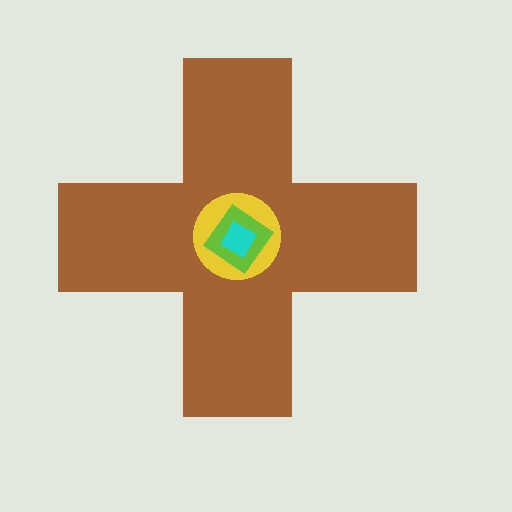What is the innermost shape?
The cyan square.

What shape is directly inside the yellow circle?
The lime diamond.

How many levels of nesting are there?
4.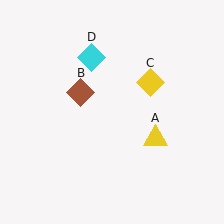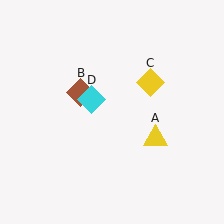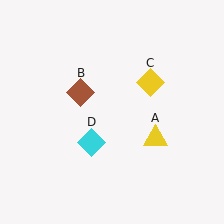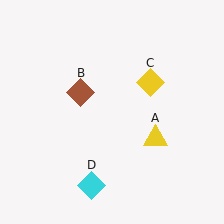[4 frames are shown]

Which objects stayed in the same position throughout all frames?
Yellow triangle (object A) and brown diamond (object B) and yellow diamond (object C) remained stationary.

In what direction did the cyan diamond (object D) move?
The cyan diamond (object D) moved down.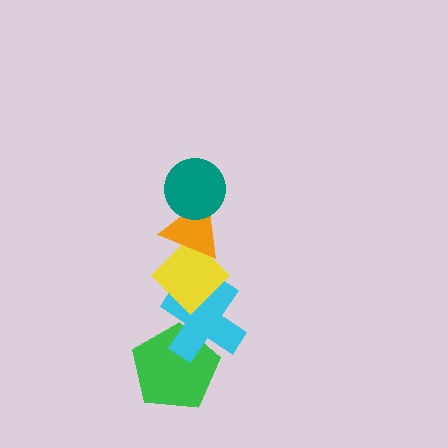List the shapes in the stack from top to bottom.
From top to bottom: the teal circle, the orange triangle, the yellow diamond, the cyan cross, the green pentagon.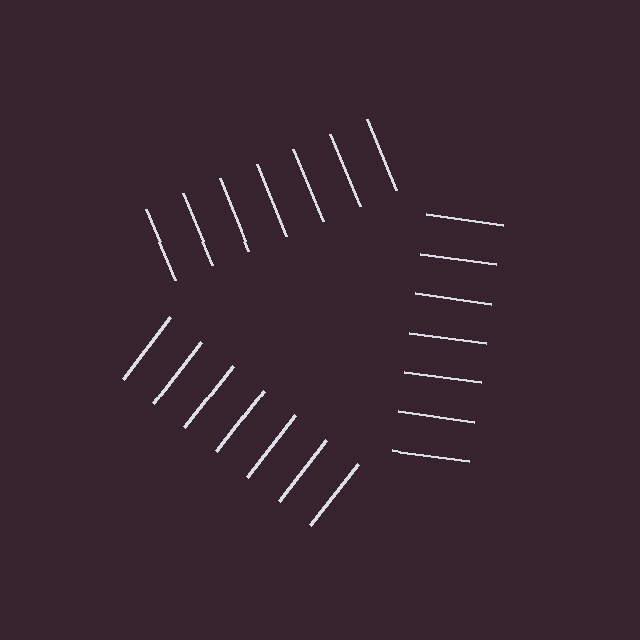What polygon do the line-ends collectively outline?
An illusory triangle — the line segments terminate on its edges but no continuous stroke is drawn.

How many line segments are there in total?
21 — 7 along each of the 3 edges.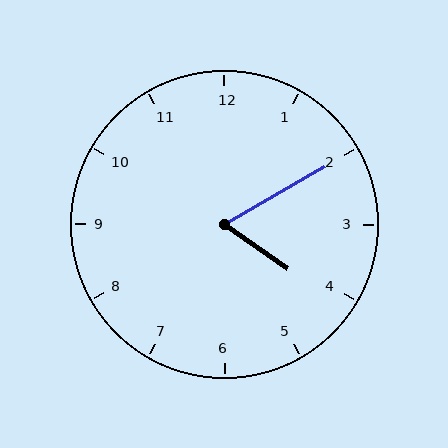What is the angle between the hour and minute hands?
Approximately 65 degrees.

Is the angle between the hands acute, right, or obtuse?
It is acute.